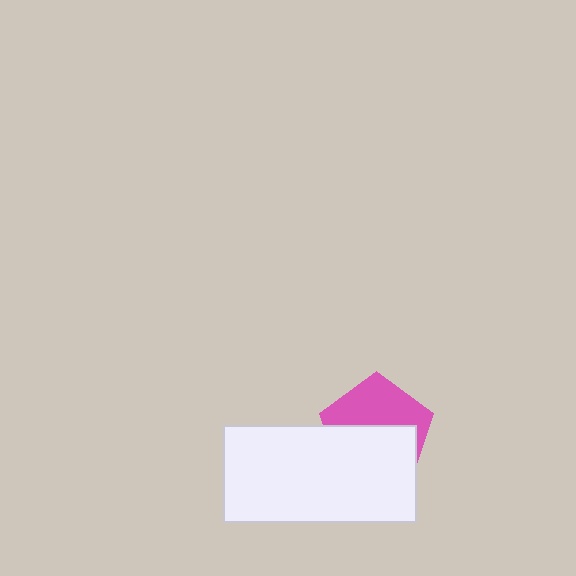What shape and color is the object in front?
The object in front is a white rectangle.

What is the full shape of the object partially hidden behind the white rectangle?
The partially hidden object is a pink pentagon.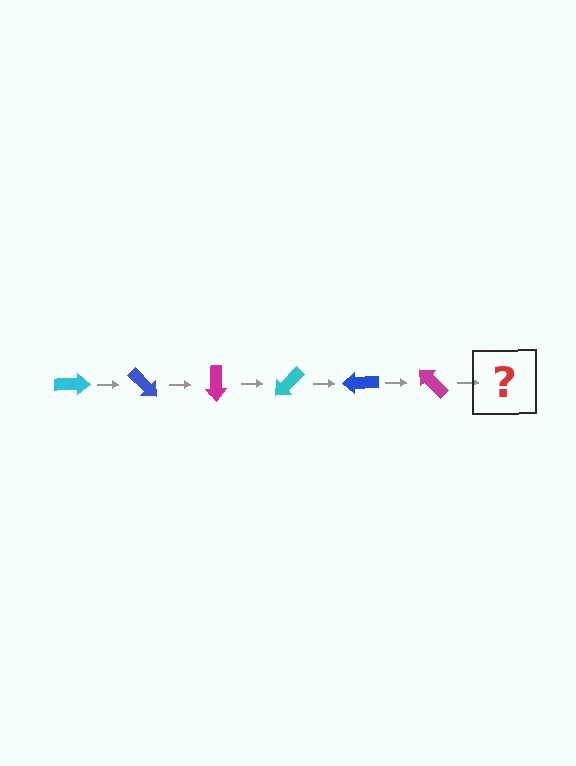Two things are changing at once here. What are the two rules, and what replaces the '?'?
The two rules are that it rotates 45 degrees each step and the color cycles through cyan, blue, and magenta. The '?' should be a cyan arrow, rotated 270 degrees from the start.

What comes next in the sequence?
The next element should be a cyan arrow, rotated 270 degrees from the start.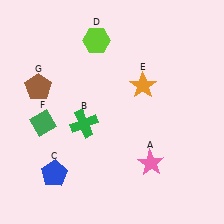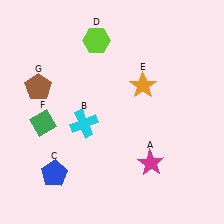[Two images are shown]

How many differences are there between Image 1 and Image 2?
There are 2 differences between the two images.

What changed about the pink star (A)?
In Image 1, A is pink. In Image 2, it changed to magenta.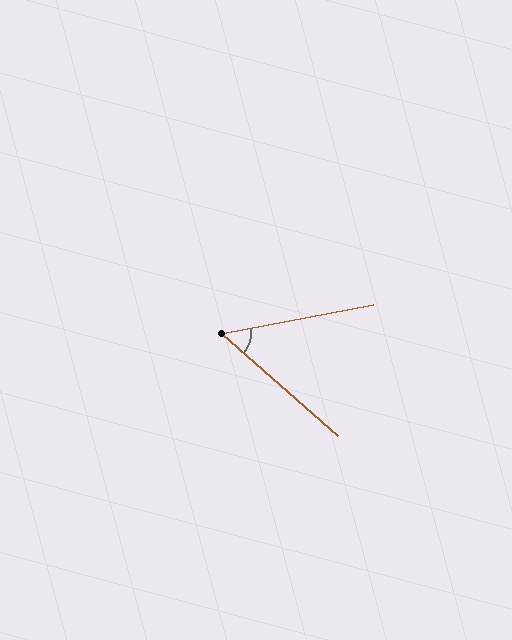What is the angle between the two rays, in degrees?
Approximately 52 degrees.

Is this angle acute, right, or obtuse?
It is acute.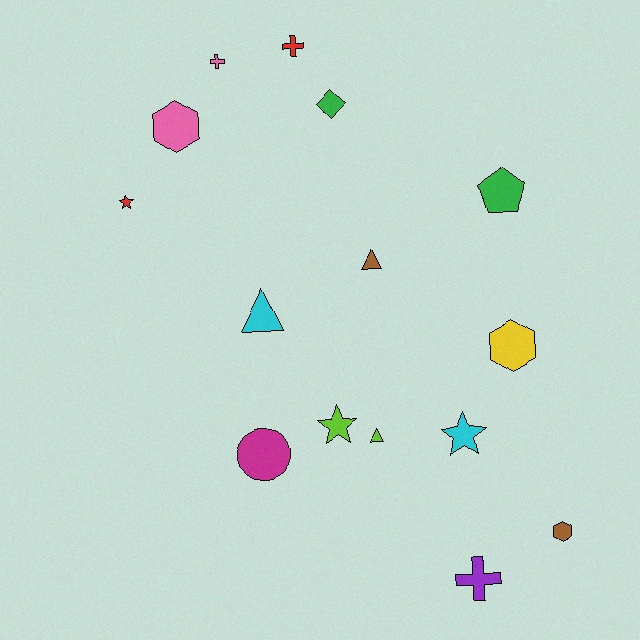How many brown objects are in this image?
There are 2 brown objects.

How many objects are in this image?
There are 15 objects.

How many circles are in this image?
There is 1 circle.